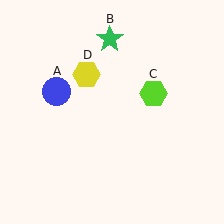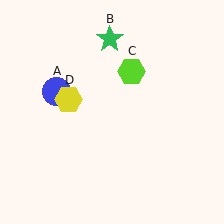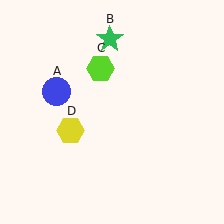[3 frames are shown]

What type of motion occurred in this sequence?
The lime hexagon (object C), yellow hexagon (object D) rotated counterclockwise around the center of the scene.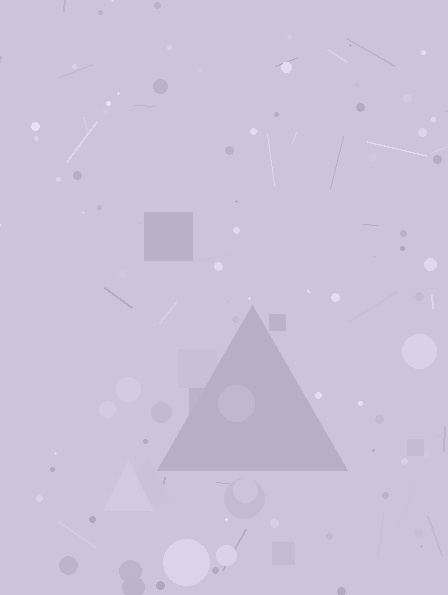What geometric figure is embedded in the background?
A triangle is embedded in the background.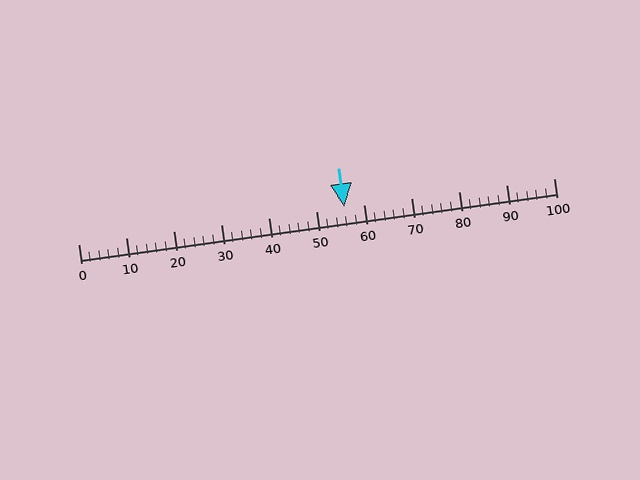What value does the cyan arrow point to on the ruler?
The cyan arrow points to approximately 56.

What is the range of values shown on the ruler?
The ruler shows values from 0 to 100.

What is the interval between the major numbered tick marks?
The major tick marks are spaced 10 units apart.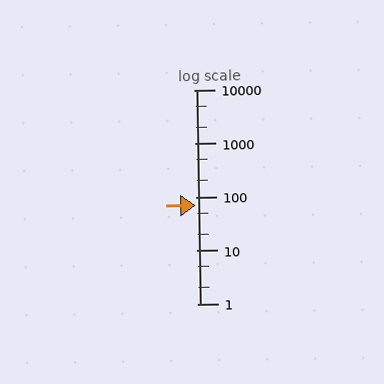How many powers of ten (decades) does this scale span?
The scale spans 4 decades, from 1 to 10000.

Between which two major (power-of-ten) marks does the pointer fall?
The pointer is between 10 and 100.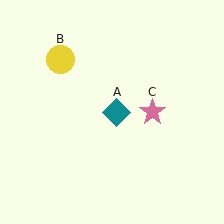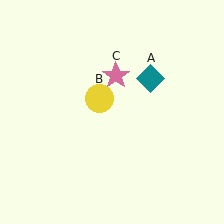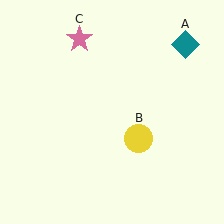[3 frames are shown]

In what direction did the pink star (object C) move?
The pink star (object C) moved up and to the left.